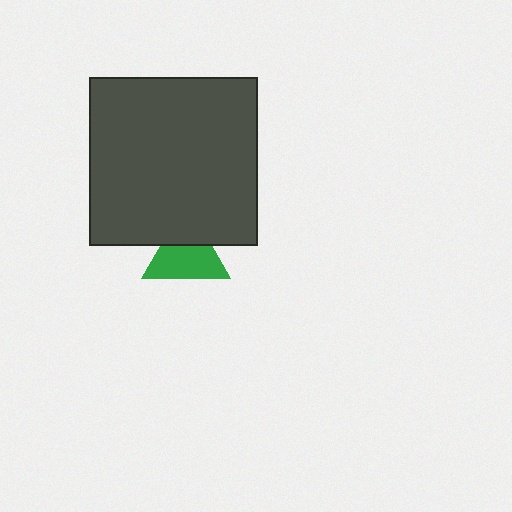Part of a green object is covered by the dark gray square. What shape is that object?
It is a triangle.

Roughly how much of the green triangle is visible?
Most of it is visible (roughly 68%).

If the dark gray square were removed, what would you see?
You would see the complete green triangle.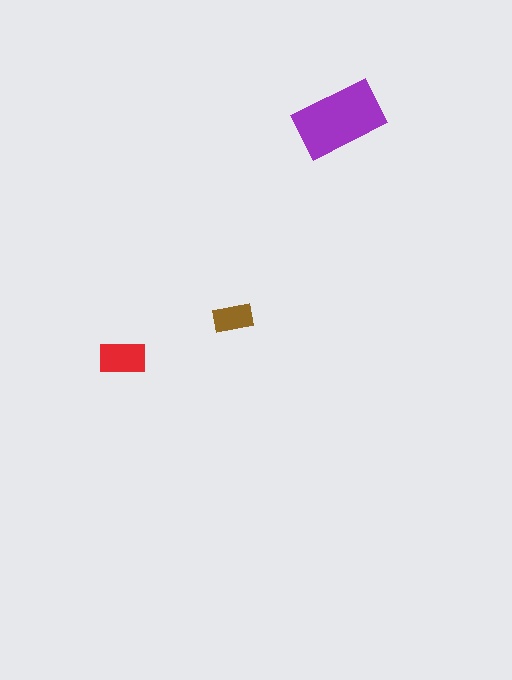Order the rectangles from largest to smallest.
the purple one, the red one, the brown one.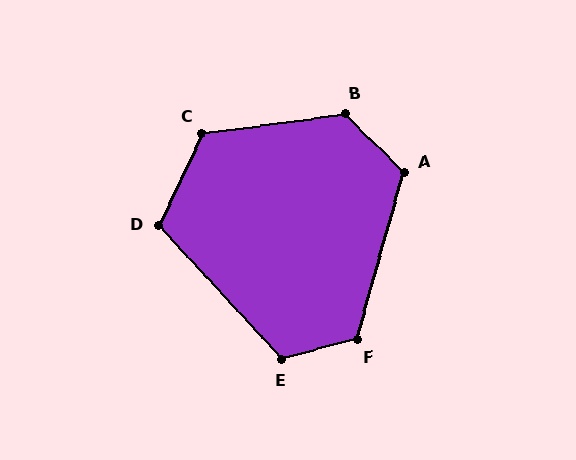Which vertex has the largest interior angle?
B, at approximately 127 degrees.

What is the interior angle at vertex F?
Approximately 120 degrees (obtuse).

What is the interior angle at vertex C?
Approximately 123 degrees (obtuse).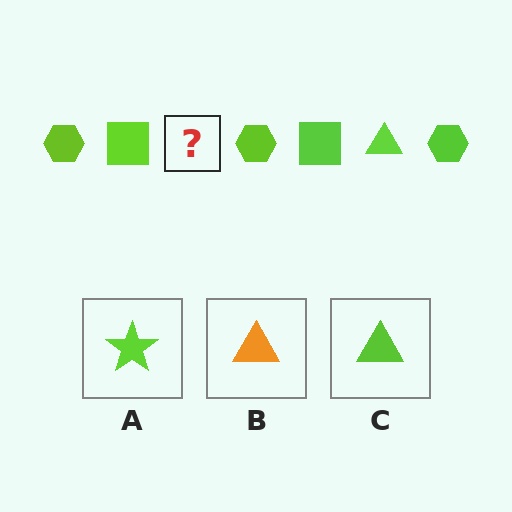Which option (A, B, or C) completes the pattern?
C.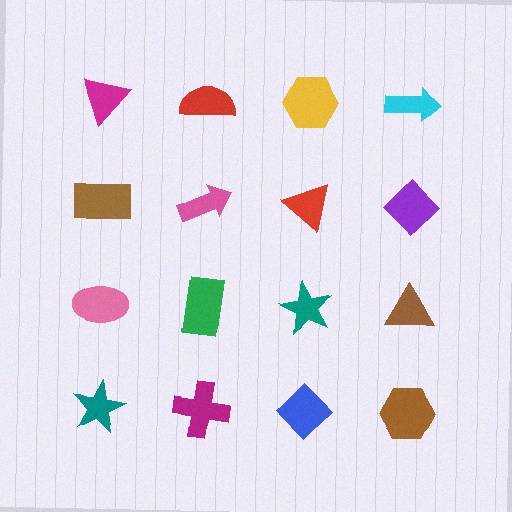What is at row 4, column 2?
A magenta cross.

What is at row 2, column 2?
A pink arrow.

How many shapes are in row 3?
4 shapes.